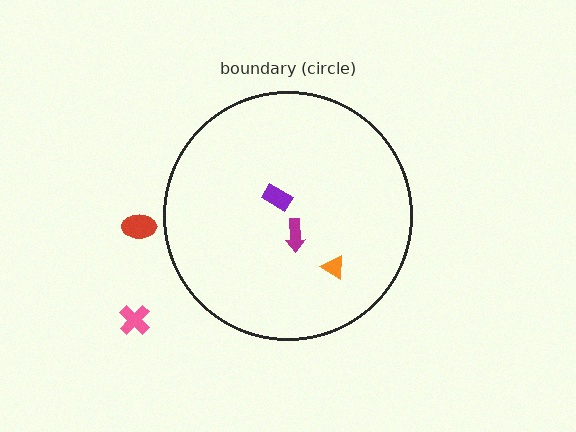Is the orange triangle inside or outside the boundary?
Inside.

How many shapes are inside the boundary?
3 inside, 2 outside.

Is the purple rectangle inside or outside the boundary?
Inside.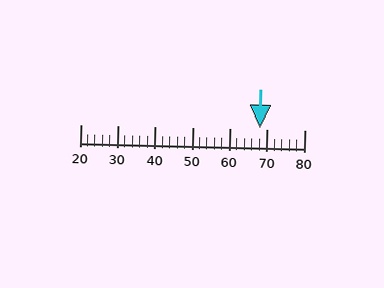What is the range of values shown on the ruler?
The ruler shows values from 20 to 80.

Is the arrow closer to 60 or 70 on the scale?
The arrow is closer to 70.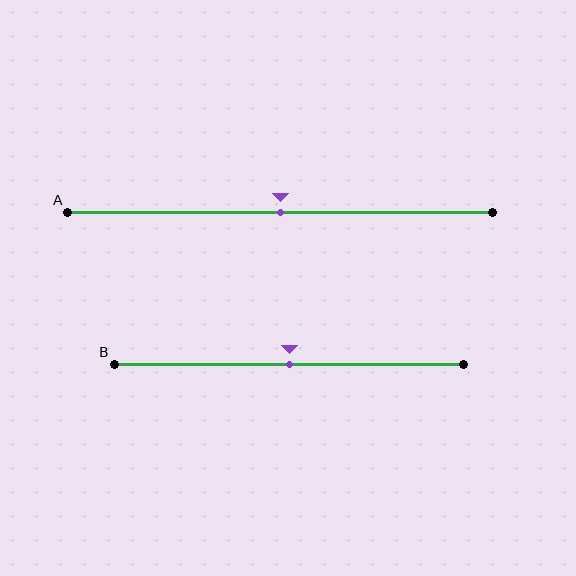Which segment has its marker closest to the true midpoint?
Segment A has its marker closest to the true midpoint.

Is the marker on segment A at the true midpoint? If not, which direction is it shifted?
Yes, the marker on segment A is at the true midpoint.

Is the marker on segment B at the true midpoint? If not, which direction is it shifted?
Yes, the marker on segment B is at the true midpoint.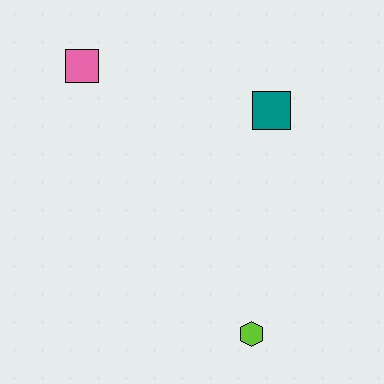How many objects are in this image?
There are 3 objects.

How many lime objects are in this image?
There is 1 lime object.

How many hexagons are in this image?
There is 1 hexagon.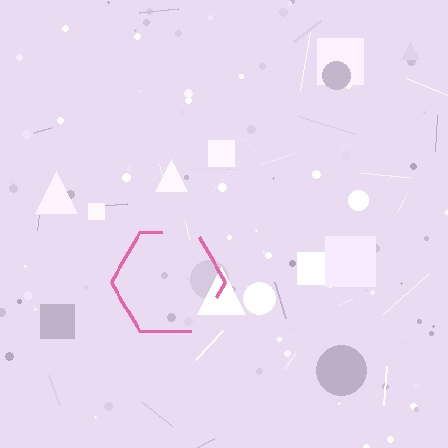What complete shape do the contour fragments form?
The contour fragments form a hexagon.